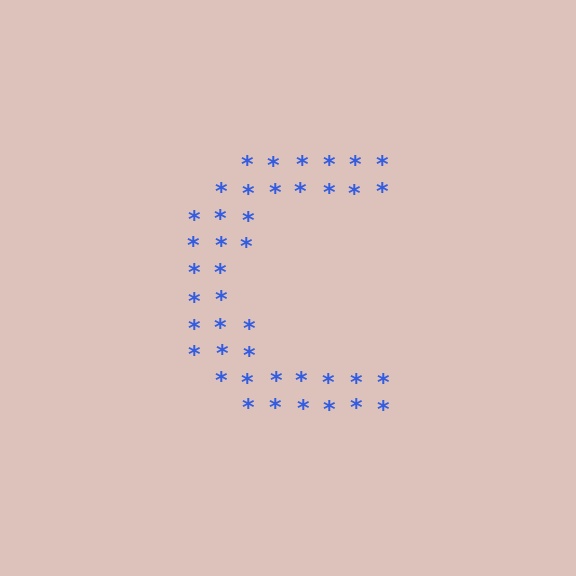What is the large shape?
The large shape is the letter C.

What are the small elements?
The small elements are asterisks.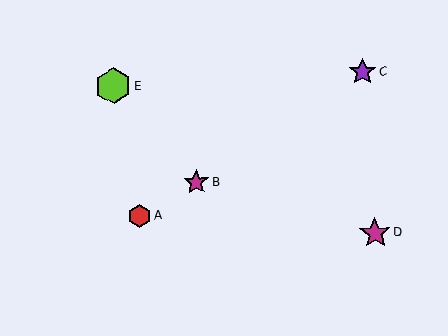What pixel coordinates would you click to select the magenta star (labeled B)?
Click at (196, 182) to select the magenta star B.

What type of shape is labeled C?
Shape C is a purple star.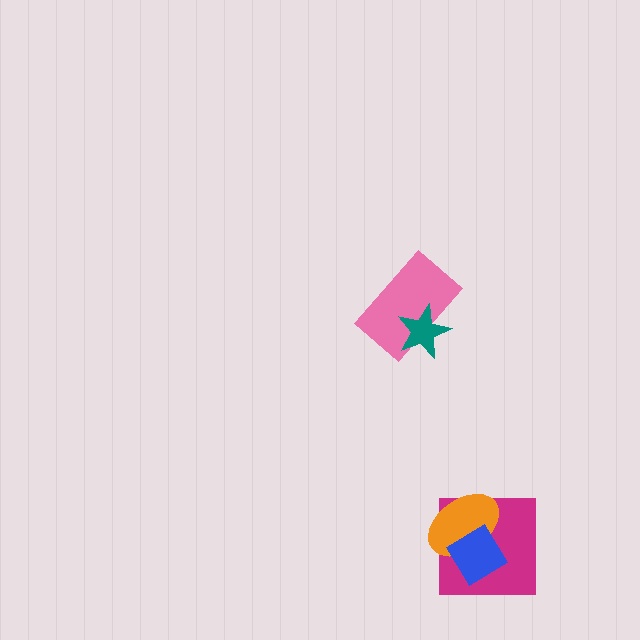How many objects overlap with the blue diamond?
2 objects overlap with the blue diamond.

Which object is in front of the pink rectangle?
The teal star is in front of the pink rectangle.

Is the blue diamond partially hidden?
No, no other shape covers it.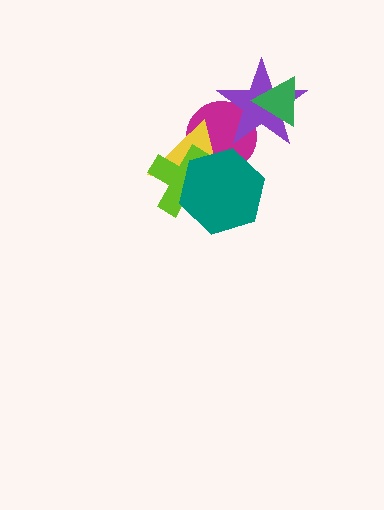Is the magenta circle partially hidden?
Yes, it is partially covered by another shape.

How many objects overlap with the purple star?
2 objects overlap with the purple star.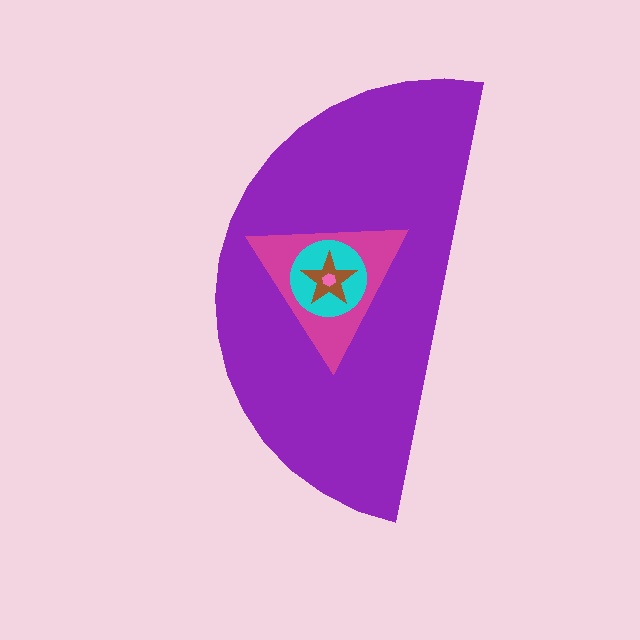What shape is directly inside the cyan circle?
The brown star.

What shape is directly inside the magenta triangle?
The cyan circle.